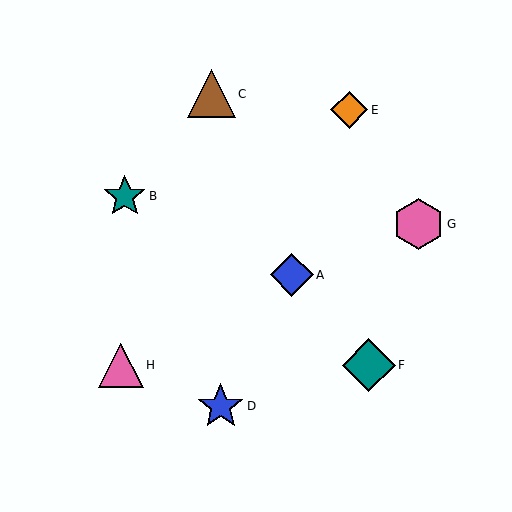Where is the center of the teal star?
The center of the teal star is at (125, 196).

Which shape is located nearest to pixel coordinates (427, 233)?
The pink hexagon (labeled G) at (418, 224) is nearest to that location.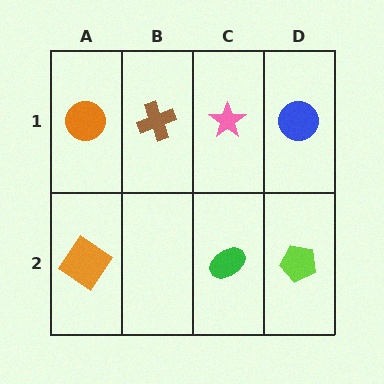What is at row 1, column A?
An orange circle.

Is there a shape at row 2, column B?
No, that cell is empty.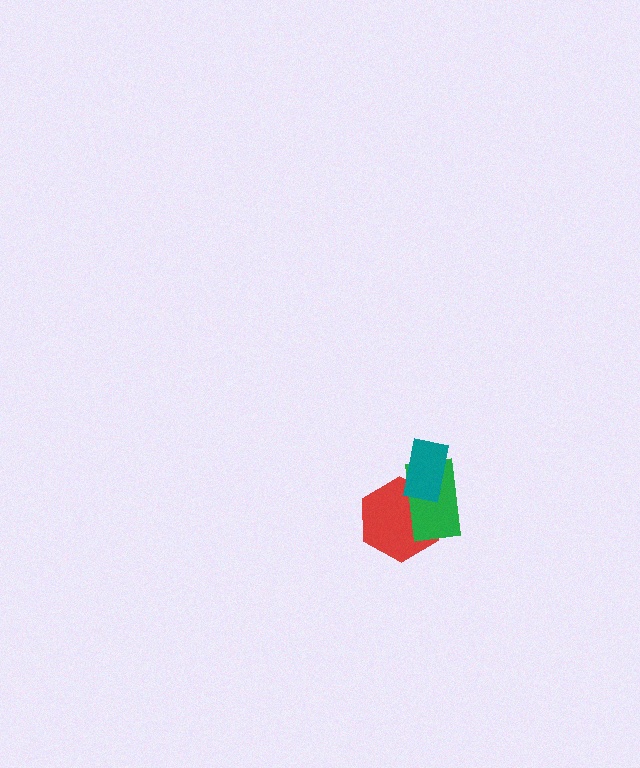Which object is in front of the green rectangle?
The teal rectangle is in front of the green rectangle.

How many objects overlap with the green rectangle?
2 objects overlap with the green rectangle.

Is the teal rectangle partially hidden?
No, no other shape covers it.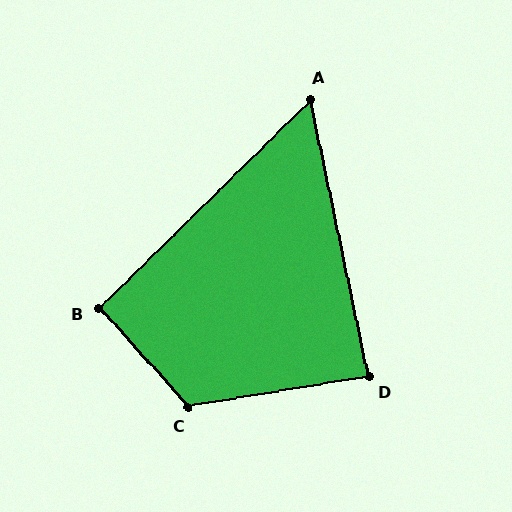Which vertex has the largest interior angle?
C, at approximately 123 degrees.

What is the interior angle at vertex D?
Approximately 87 degrees (approximately right).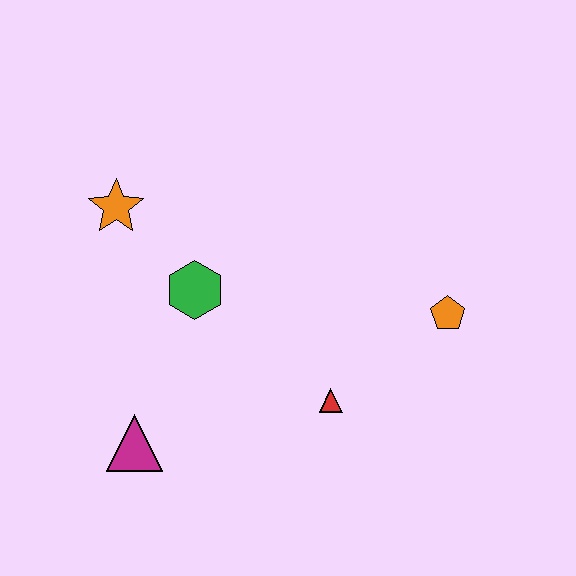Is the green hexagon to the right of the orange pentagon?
No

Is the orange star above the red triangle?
Yes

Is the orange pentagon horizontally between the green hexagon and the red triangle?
No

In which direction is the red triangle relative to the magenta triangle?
The red triangle is to the right of the magenta triangle.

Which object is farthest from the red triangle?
The orange star is farthest from the red triangle.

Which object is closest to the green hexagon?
The orange star is closest to the green hexagon.